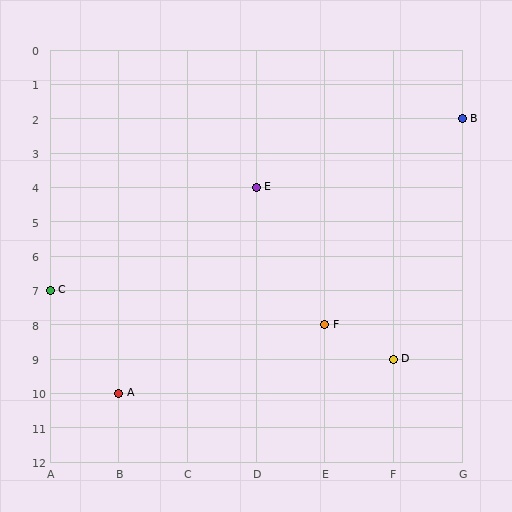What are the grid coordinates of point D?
Point D is at grid coordinates (F, 9).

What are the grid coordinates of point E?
Point E is at grid coordinates (D, 4).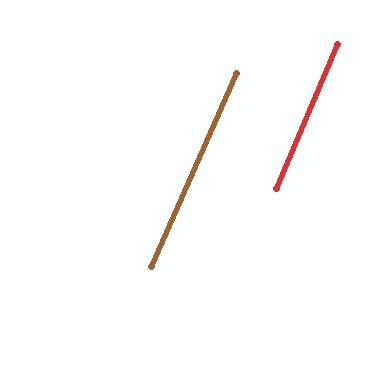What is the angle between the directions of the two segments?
Approximately 1 degree.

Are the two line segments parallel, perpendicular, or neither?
Parallel — their directions differ by only 1.0°.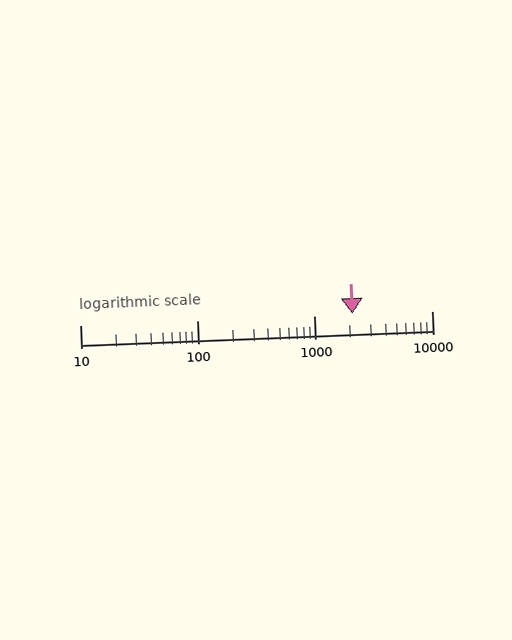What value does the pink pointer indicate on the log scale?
The pointer indicates approximately 2100.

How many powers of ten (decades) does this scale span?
The scale spans 3 decades, from 10 to 10000.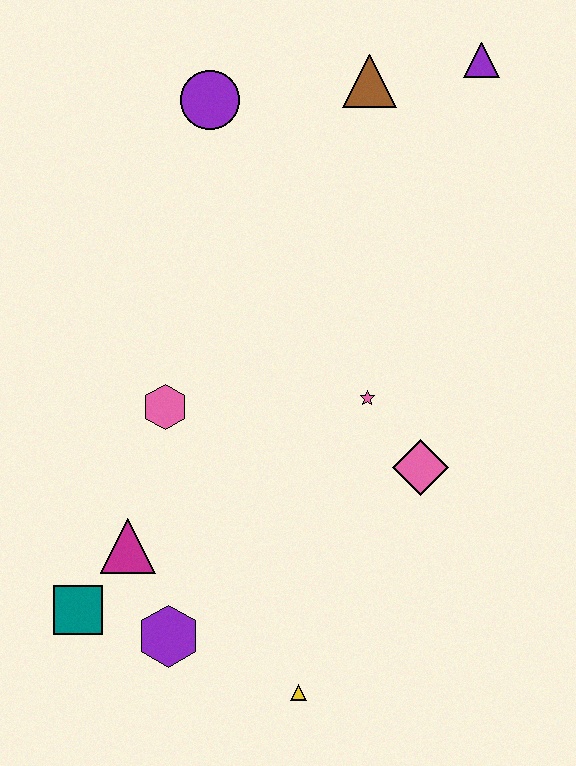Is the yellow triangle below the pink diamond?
Yes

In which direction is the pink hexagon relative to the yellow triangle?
The pink hexagon is above the yellow triangle.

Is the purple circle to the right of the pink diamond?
No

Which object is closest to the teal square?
The magenta triangle is closest to the teal square.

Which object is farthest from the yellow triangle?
The purple triangle is farthest from the yellow triangle.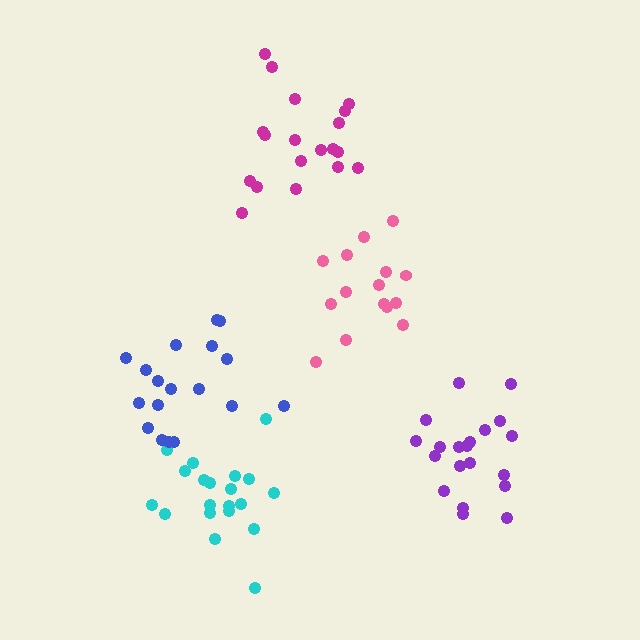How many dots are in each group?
Group 1: 20 dots, Group 2: 19 dots, Group 3: 15 dots, Group 4: 20 dots, Group 5: 18 dots (92 total).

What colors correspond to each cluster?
The clusters are colored: cyan, magenta, pink, purple, blue.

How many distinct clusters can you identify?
There are 5 distinct clusters.